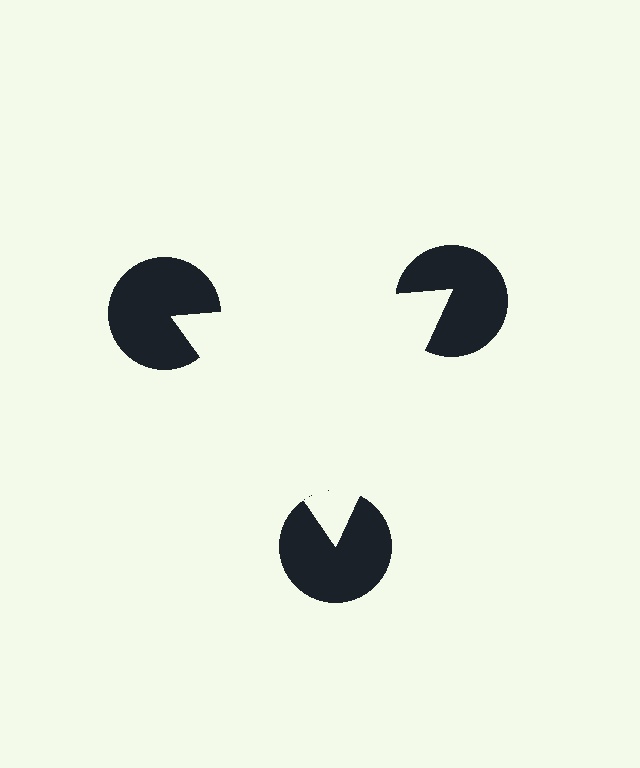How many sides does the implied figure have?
3 sides.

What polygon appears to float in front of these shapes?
An illusory triangle — its edges are inferred from the aligned wedge cuts in the pac-man discs, not physically drawn.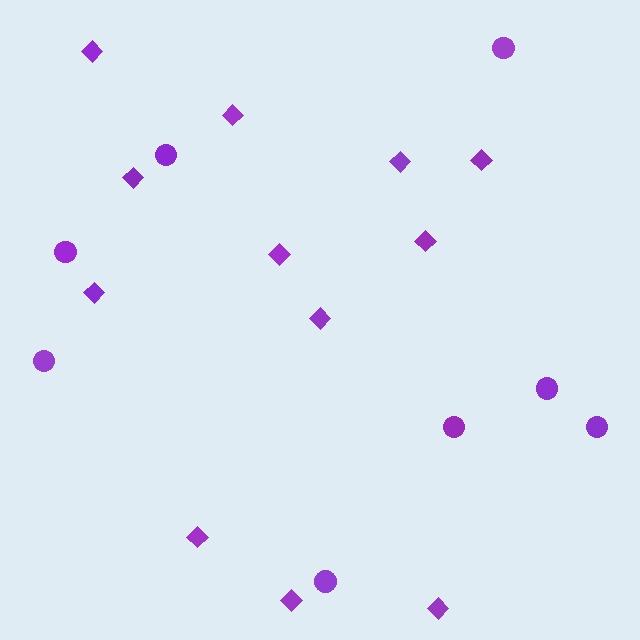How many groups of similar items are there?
There are 2 groups: one group of circles (8) and one group of diamonds (12).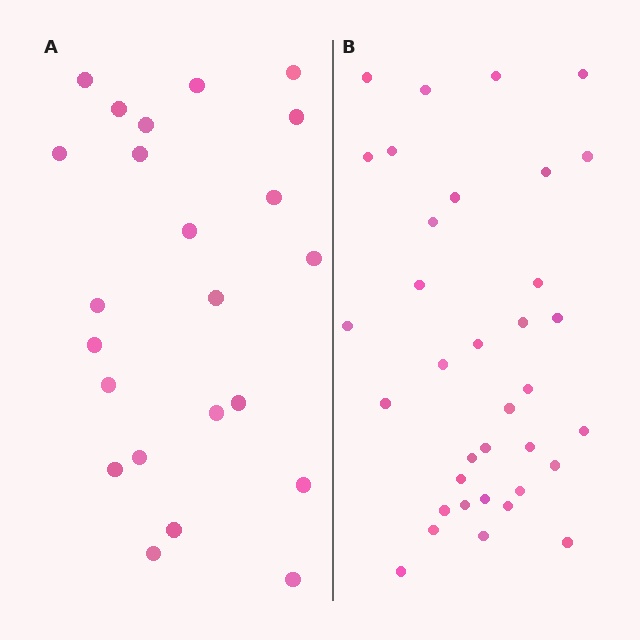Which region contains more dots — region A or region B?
Region B (the right region) has more dots.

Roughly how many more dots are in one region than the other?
Region B has roughly 12 or so more dots than region A.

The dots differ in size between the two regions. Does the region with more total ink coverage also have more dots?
No. Region A has more total ink coverage because its dots are larger, but region B actually contains more individual dots. Total area can be misleading — the number of items is what matters here.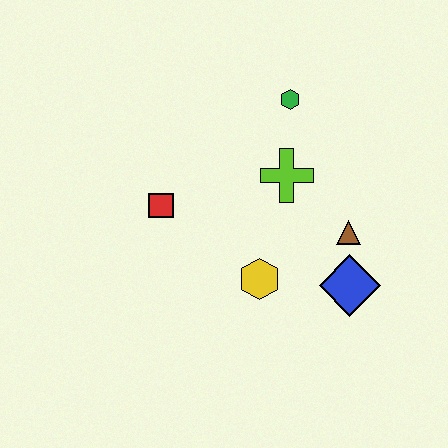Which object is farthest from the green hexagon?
The blue diamond is farthest from the green hexagon.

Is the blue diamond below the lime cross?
Yes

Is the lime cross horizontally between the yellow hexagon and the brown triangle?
Yes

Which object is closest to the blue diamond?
The brown triangle is closest to the blue diamond.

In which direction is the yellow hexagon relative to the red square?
The yellow hexagon is to the right of the red square.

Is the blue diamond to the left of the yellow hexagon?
No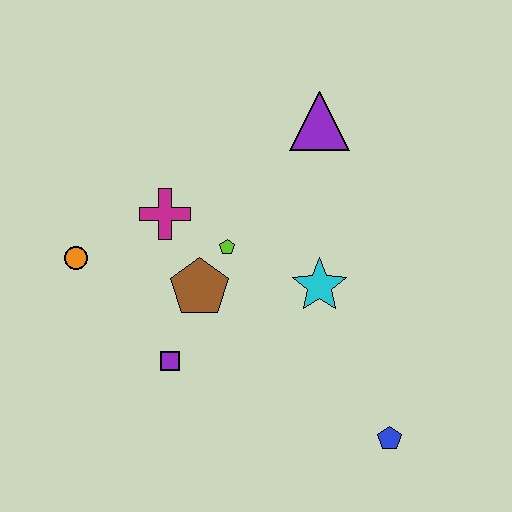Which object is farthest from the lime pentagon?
The blue pentagon is farthest from the lime pentagon.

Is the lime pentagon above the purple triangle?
No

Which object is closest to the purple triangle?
The lime pentagon is closest to the purple triangle.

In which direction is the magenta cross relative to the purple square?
The magenta cross is above the purple square.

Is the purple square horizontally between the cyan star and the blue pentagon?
No